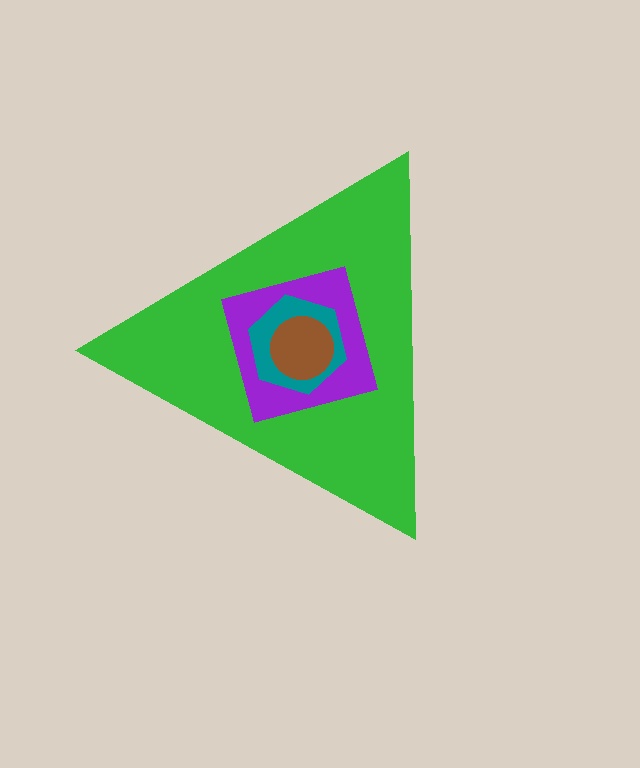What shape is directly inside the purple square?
The teal hexagon.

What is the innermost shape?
The brown circle.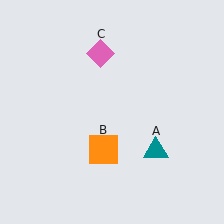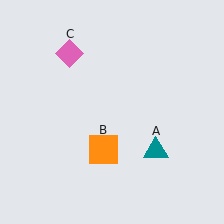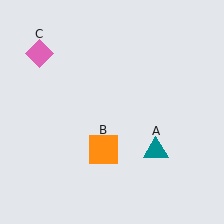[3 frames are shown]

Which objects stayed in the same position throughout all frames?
Teal triangle (object A) and orange square (object B) remained stationary.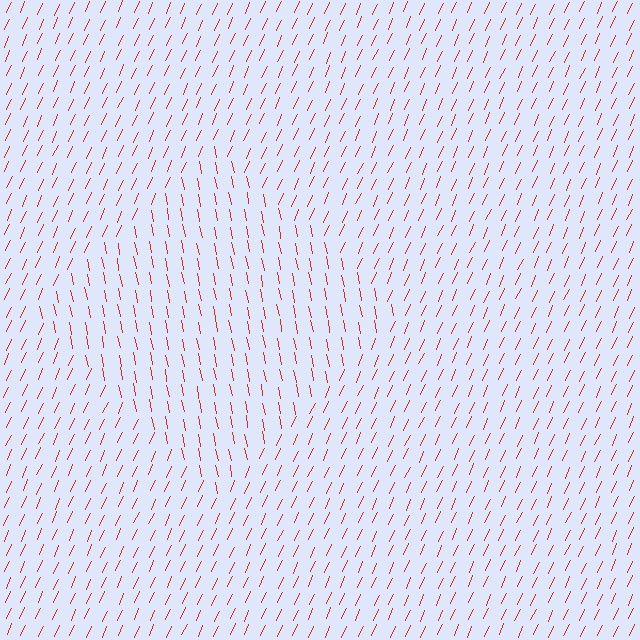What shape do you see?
I see a diamond.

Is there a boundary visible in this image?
Yes, there is a texture boundary formed by a change in line orientation.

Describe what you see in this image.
The image is filled with small red line segments. A diamond region in the image has lines oriented differently from the surrounding lines, creating a visible texture boundary.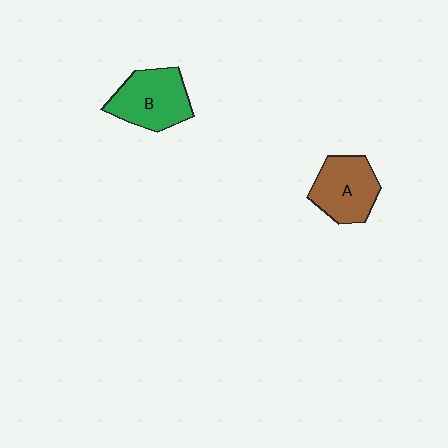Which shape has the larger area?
Shape B (green).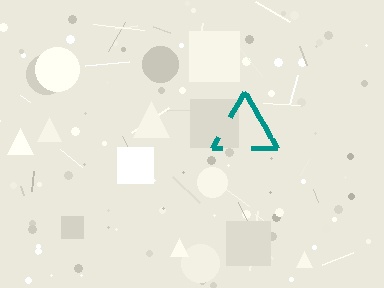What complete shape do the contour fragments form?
The contour fragments form a triangle.